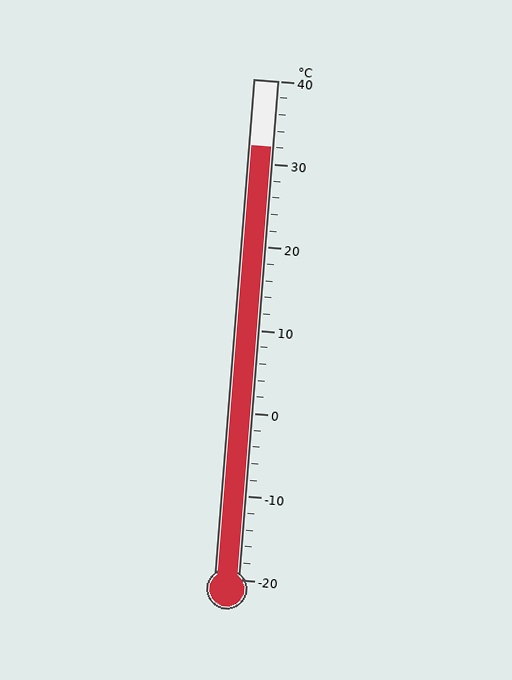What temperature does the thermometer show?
The thermometer shows approximately 32°C.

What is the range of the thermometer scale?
The thermometer scale ranges from -20°C to 40°C.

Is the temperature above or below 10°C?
The temperature is above 10°C.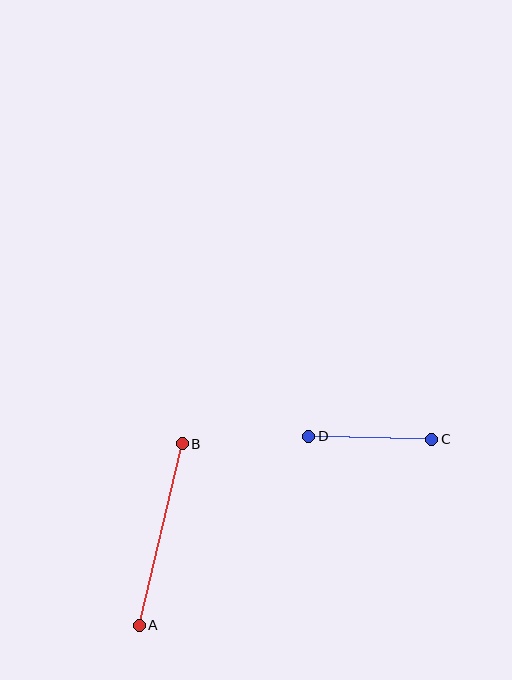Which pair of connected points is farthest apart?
Points A and B are farthest apart.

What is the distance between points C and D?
The distance is approximately 123 pixels.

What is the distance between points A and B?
The distance is approximately 186 pixels.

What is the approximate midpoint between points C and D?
The midpoint is at approximately (370, 438) pixels.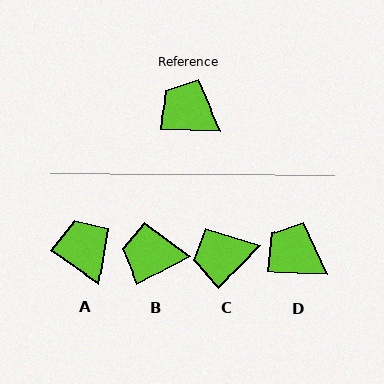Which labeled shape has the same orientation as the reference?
D.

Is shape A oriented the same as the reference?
No, it is off by about 33 degrees.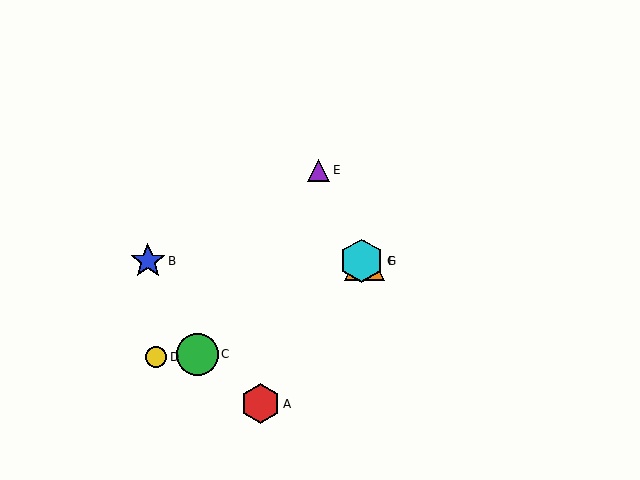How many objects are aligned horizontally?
3 objects (B, F, G) are aligned horizontally.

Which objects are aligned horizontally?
Objects B, F, G are aligned horizontally.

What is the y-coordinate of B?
Object B is at y≈261.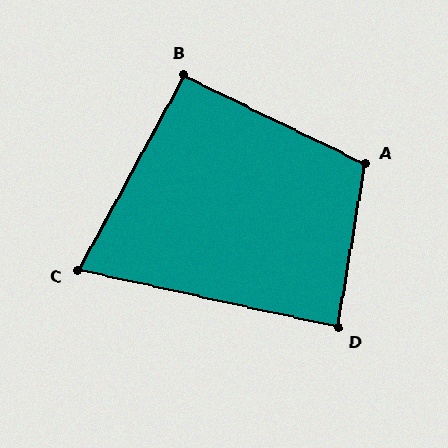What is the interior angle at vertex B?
Approximately 93 degrees (approximately right).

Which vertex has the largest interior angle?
A, at approximately 106 degrees.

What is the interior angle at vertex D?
Approximately 87 degrees (approximately right).